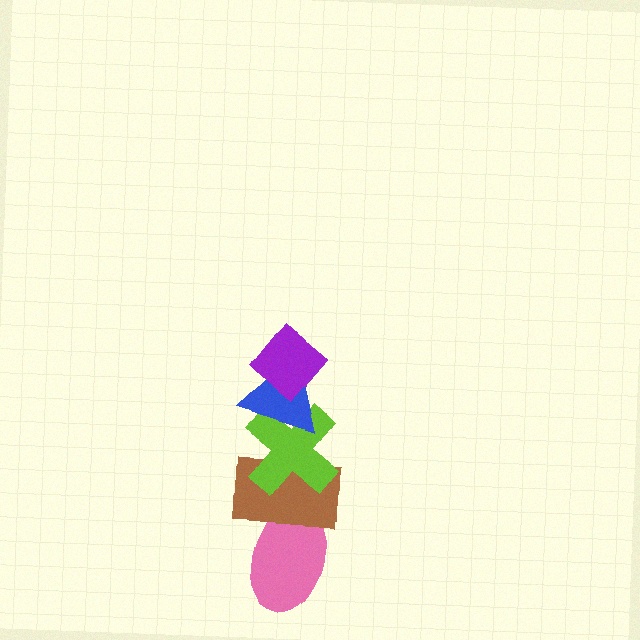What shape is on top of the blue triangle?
The purple diamond is on top of the blue triangle.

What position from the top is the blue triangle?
The blue triangle is 2nd from the top.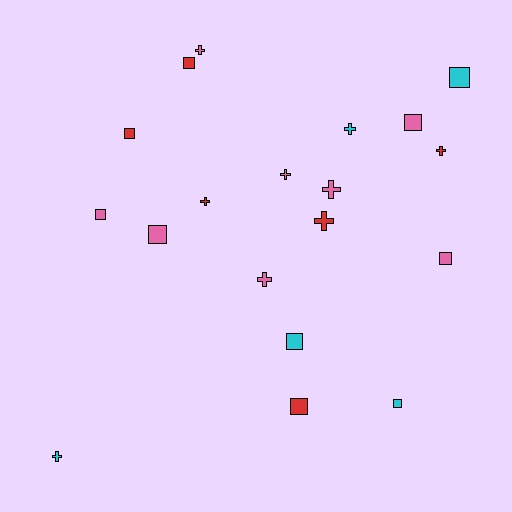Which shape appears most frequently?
Square, with 10 objects.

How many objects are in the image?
There are 19 objects.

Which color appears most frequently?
Pink, with 8 objects.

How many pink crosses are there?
There are 4 pink crosses.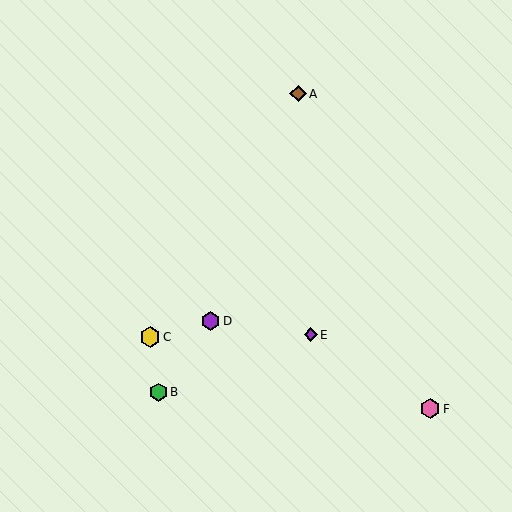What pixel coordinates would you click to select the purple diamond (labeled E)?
Click at (311, 335) to select the purple diamond E.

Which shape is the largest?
The yellow hexagon (labeled C) is the largest.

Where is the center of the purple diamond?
The center of the purple diamond is at (311, 335).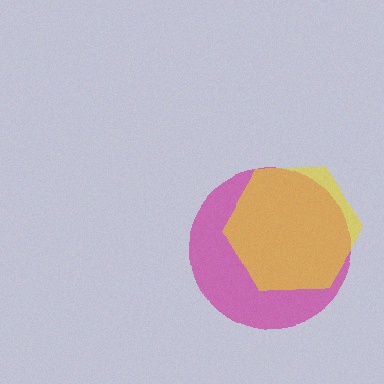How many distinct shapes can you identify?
There are 2 distinct shapes: a magenta circle, a yellow hexagon.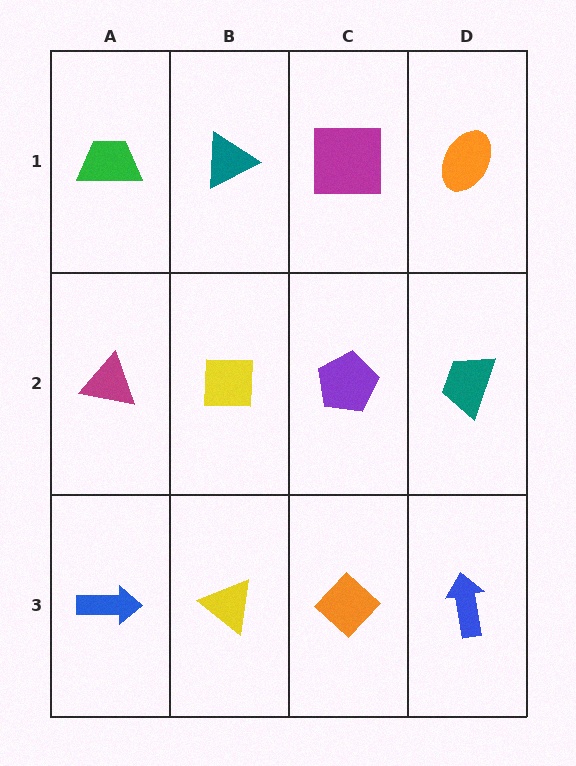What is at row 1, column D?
An orange ellipse.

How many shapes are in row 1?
4 shapes.